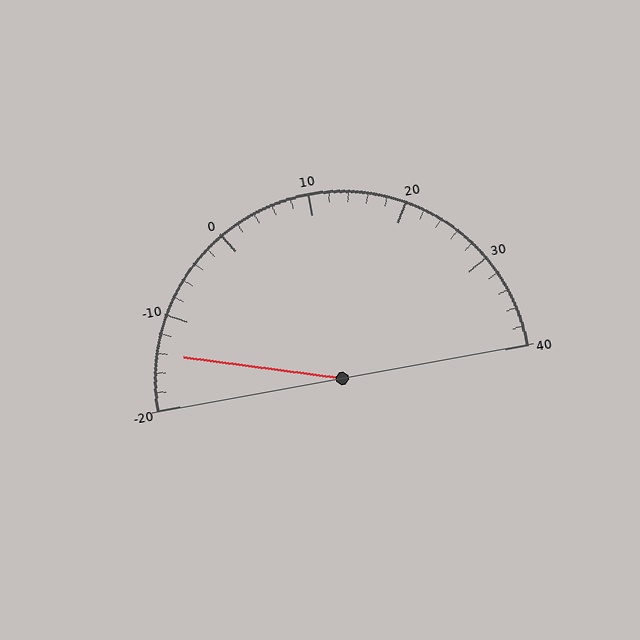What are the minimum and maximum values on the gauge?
The gauge ranges from -20 to 40.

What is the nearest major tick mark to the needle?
The nearest major tick mark is -10.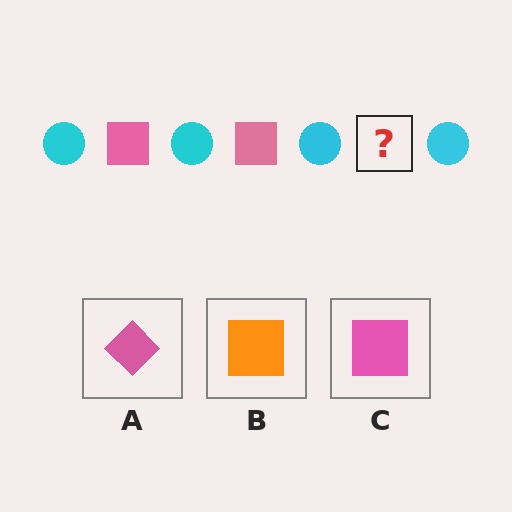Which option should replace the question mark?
Option C.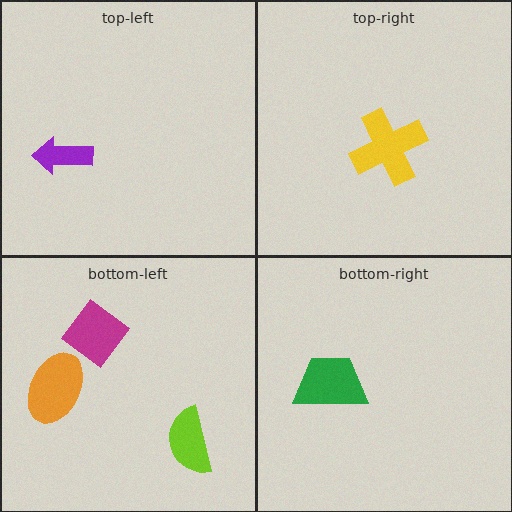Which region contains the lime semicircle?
The bottom-left region.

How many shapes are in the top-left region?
1.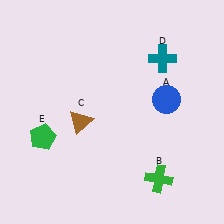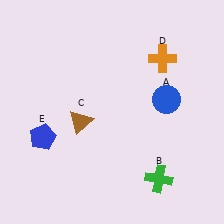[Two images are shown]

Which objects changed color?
D changed from teal to orange. E changed from green to blue.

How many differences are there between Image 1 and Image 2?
There are 2 differences between the two images.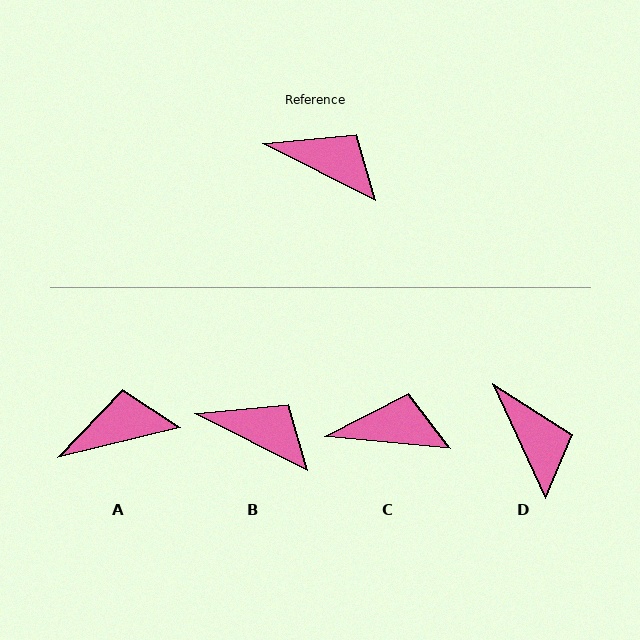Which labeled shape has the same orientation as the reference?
B.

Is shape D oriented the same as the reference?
No, it is off by about 38 degrees.